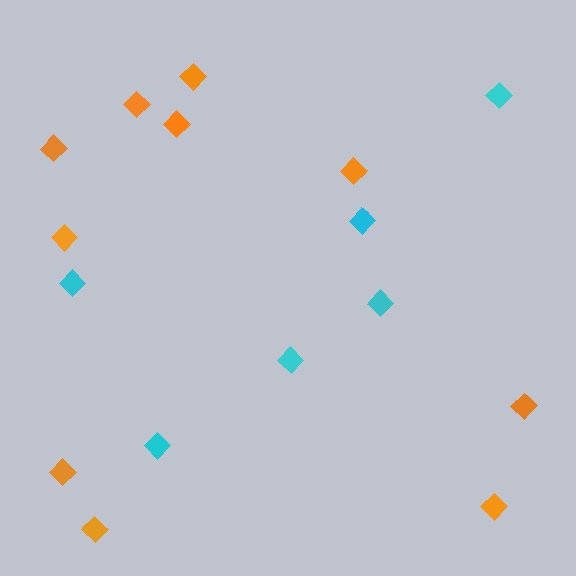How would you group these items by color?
There are 2 groups: one group of cyan diamonds (6) and one group of orange diamonds (10).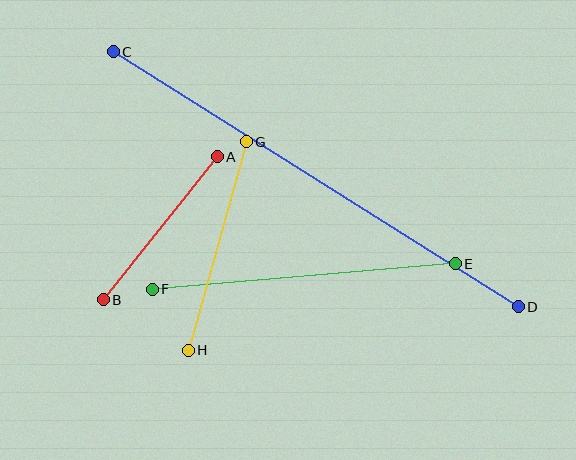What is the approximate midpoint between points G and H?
The midpoint is at approximately (217, 246) pixels.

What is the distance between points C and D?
The distance is approximately 479 pixels.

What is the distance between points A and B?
The distance is approximately 183 pixels.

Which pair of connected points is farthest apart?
Points C and D are farthest apart.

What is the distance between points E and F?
The distance is approximately 304 pixels.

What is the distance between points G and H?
The distance is approximately 216 pixels.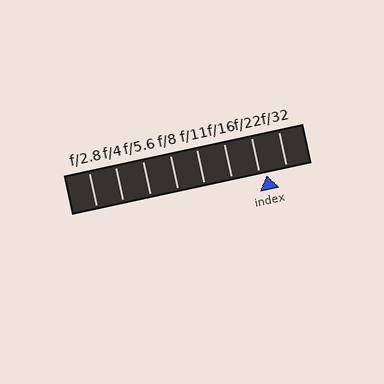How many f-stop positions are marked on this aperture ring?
There are 8 f-stop positions marked.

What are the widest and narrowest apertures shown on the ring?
The widest aperture shown is f/2.8 and the narrowest is f/32.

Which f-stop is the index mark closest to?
The index mark is closest to f/22.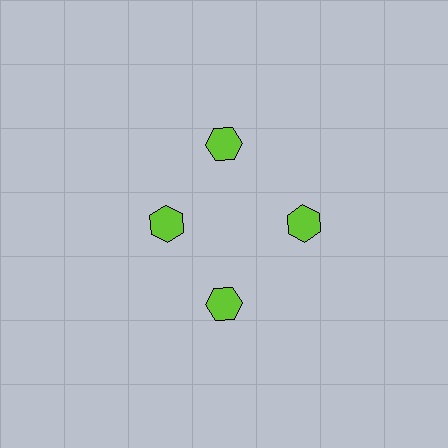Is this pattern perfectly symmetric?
No. The 4 lime hexagons are arranged in a ring, but one element near the 9 o'clock position is pulled inward toward the center, breaking the 4-fold rotational symmetry.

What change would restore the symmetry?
The symmetry would be restored by moving it outward, back onto the ring so that all 4 hexagons sit at equal angles and equal distance from the center.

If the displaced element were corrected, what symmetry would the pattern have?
It would have 4-fold rotational symmetry — the pattern would map onto itself every 90 degrees.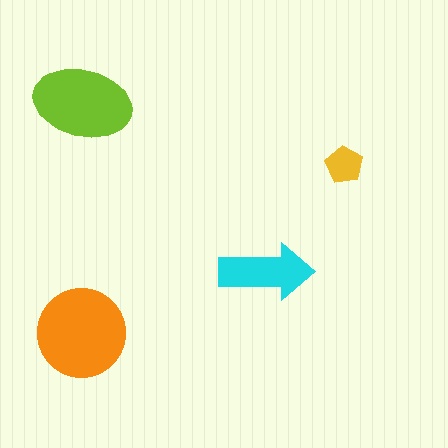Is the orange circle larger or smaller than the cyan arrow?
Larger.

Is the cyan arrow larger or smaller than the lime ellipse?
Smaller.